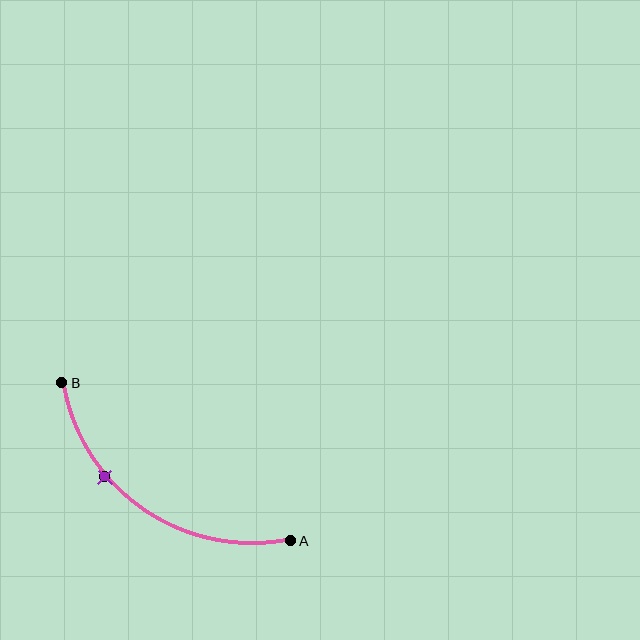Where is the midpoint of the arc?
The arc midpoint is the point on the curve farthest from the straight line joining A and B. It sits below and to the left of that line.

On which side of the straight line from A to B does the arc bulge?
The arc bulges below and to the left of the straight line connecting A and B.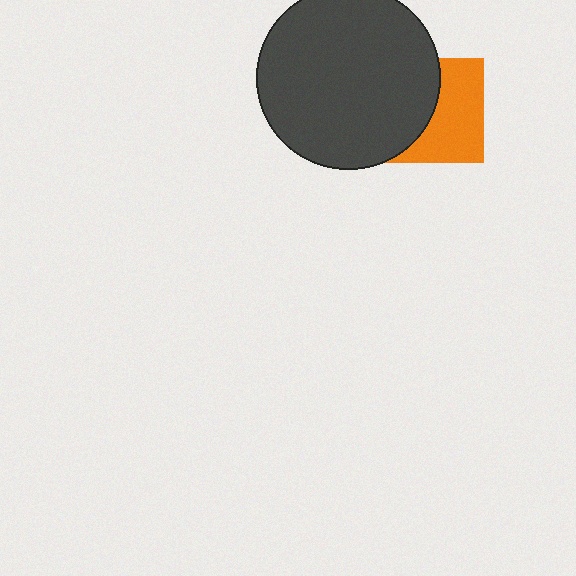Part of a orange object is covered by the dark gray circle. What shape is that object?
It is a square.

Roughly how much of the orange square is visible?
About half of it is visible (roughly 54%).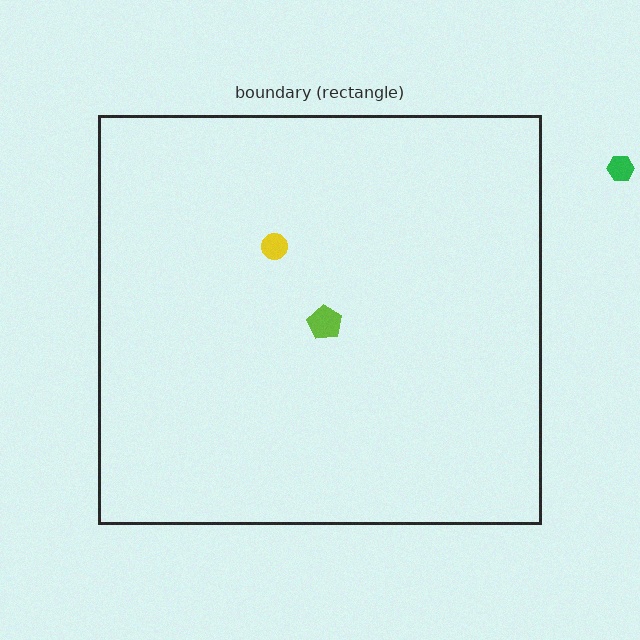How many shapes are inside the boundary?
2 inside, 1 outside.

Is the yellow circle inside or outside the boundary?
Inside.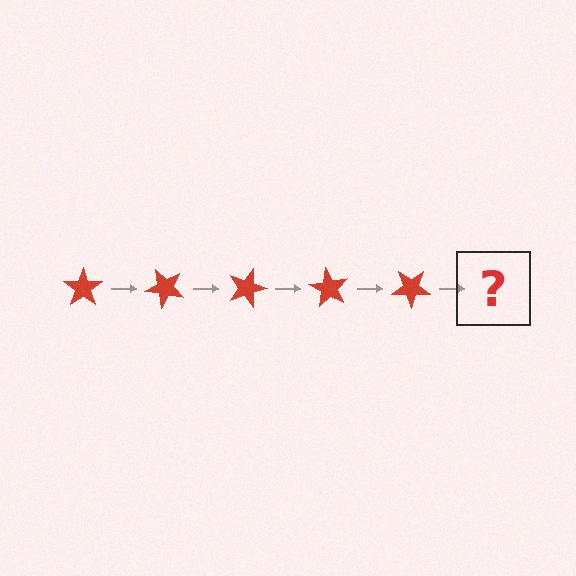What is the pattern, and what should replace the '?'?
The pattern is that the star rotates 45 degrees each step. The '?' should be a red star rotated 225 degrees.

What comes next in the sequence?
The next element should be a red star rotated 225 degrees.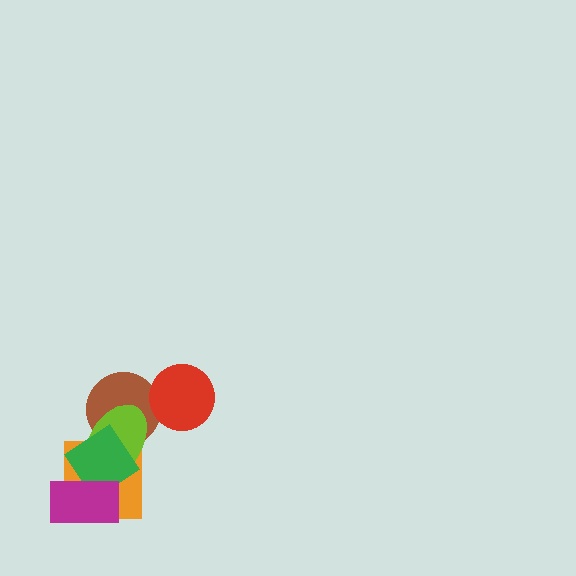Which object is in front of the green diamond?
The magenta rectangle is in front of the green diamond.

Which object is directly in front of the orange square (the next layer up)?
The lime ellipse is directly in front of the orange square.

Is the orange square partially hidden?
Yes, it is partially covered by another shape.